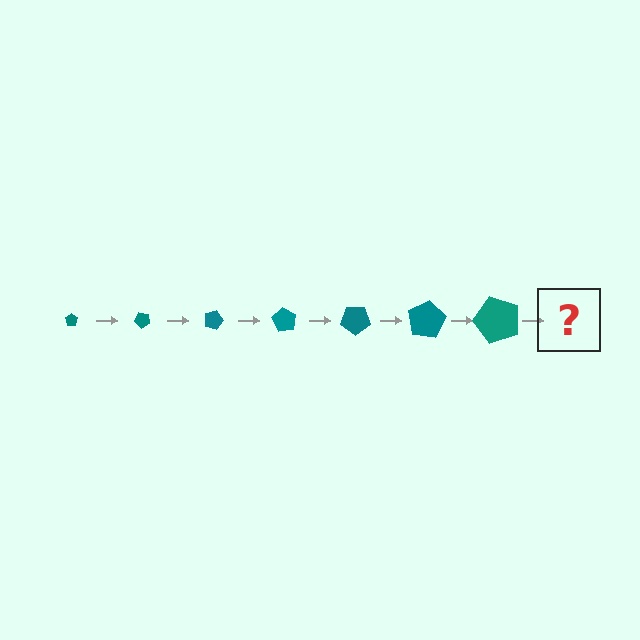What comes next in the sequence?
The next element should be a pentagon, larger than the previous one and rotated 315 degrees from the start.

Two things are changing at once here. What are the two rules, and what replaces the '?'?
The two rules are that the pentagon grows larger each step and it rotates 45 degrees each step. The '?' should be a pentagon, larger than the previous one and rotated 315 degrees from the start.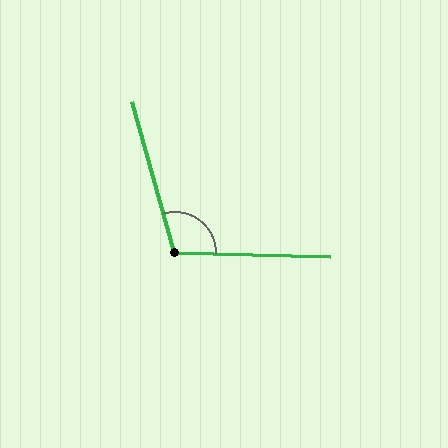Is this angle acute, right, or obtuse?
It is obtuse.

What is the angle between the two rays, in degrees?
Approximately 107 degrees.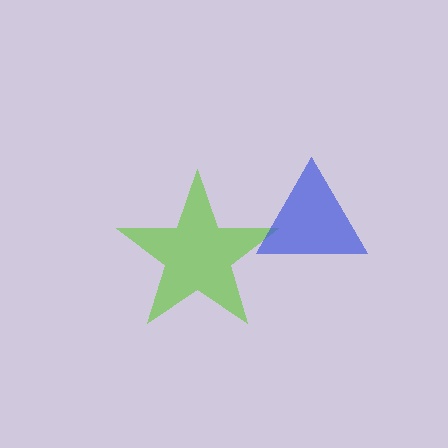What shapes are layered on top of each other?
The layered shapes are: a lime star, a blue triangle.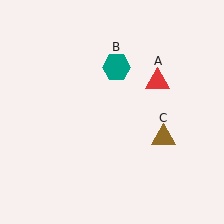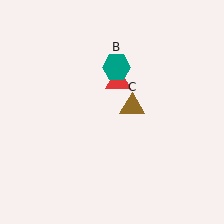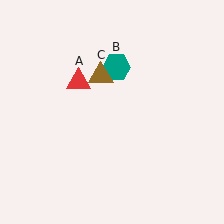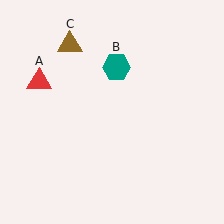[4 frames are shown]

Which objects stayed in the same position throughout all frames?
Teal hexagon (object B) remained stationary.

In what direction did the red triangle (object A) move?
The red triangle (object A) moved left.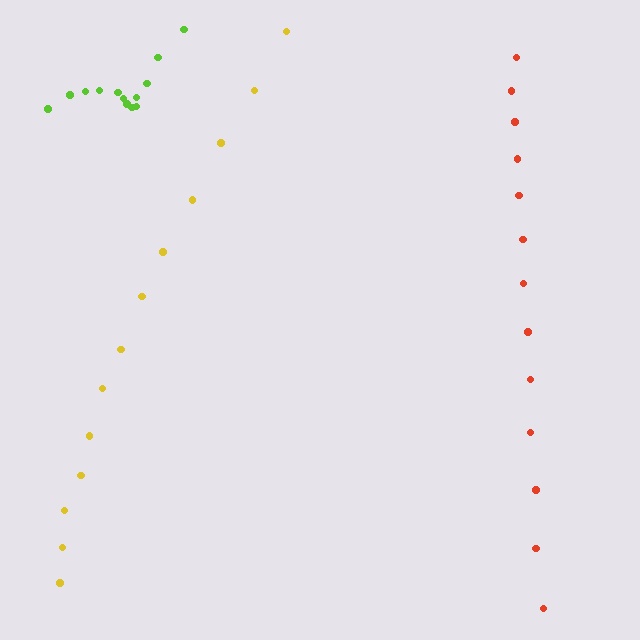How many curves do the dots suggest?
There are 3 distinct paths.